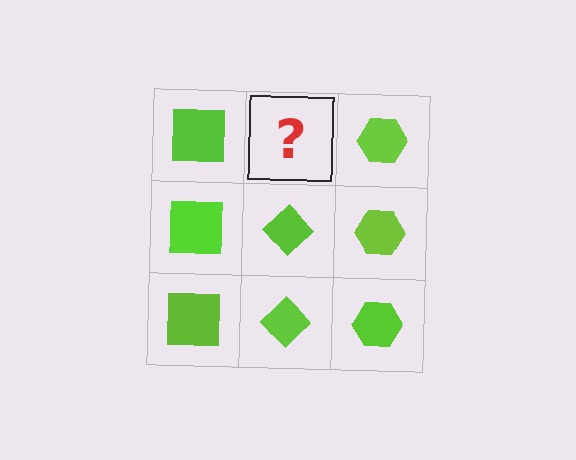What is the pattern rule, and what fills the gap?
The rule is that each column has a consistent shape. The gap should be filled with a lime diamond.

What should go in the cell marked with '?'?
The missing cell should contain a lime diamond.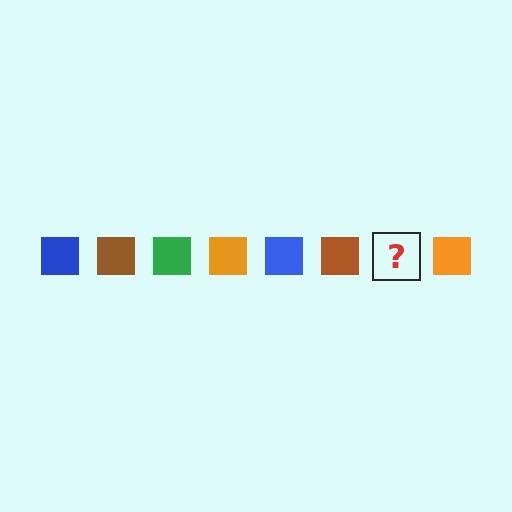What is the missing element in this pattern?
The missing element is a green square.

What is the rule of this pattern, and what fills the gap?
The rule is that the pattern cycles through blue, brown, green, orange squares. The gap should be filled with a green square.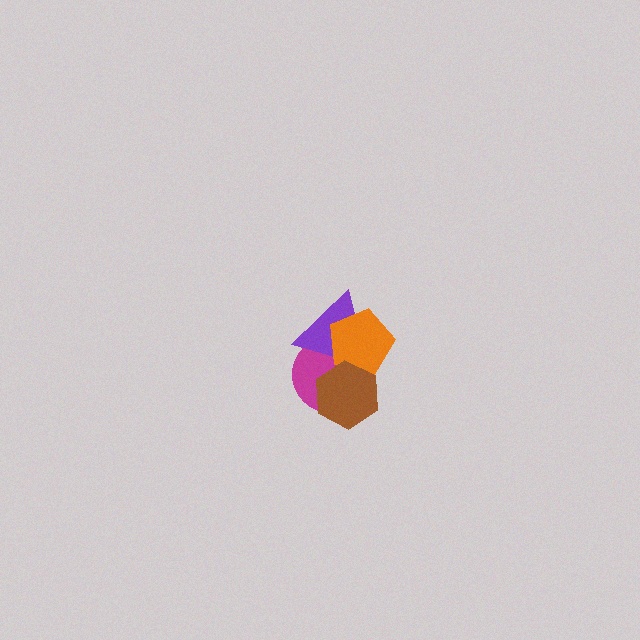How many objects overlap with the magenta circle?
3 objects overlap with the magenta circle.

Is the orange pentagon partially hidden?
Yes, it is partially covered by another shape.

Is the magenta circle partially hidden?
Yes, it is partially covered by another shape.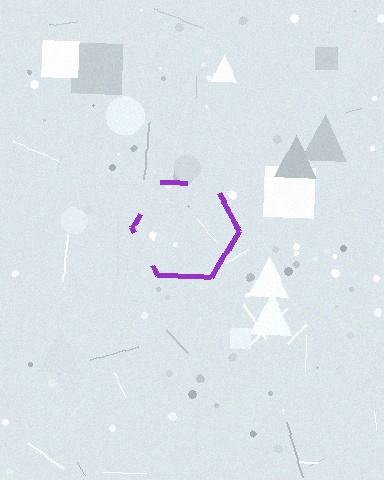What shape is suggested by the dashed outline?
The dashed outline suggests a hexagon.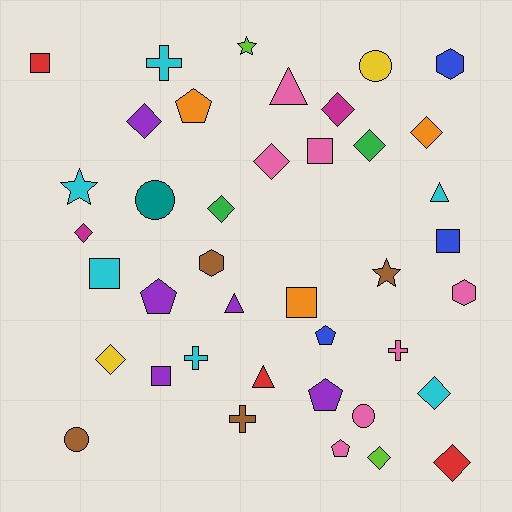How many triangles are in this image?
There are 4 triangles.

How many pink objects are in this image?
There are 7 pink objects.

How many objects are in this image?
There are 40 objects.